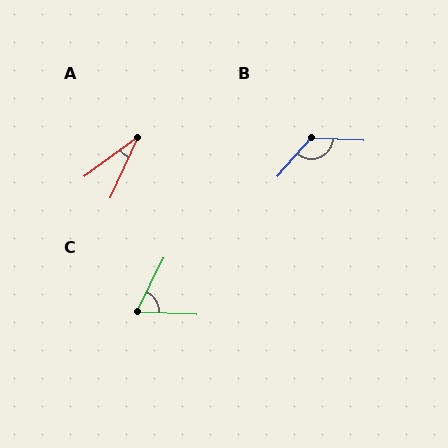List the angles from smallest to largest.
A (29°), C (66°), B (128°).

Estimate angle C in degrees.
Approximately 66 degrees.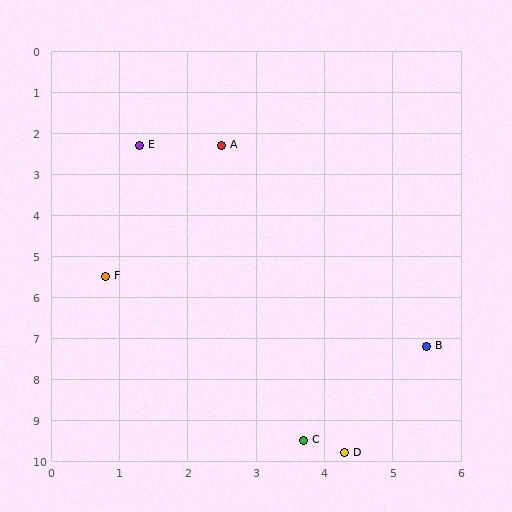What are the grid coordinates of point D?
Point D is at approximately (4.3, 9.8).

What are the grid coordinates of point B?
Point B is at approximately (5.5, 7.2).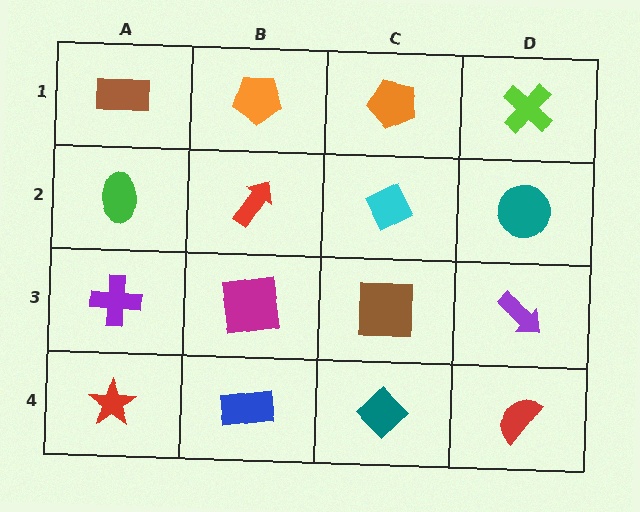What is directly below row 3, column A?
A red star.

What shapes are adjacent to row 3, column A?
A green ellipse (row 2, column A), a red star (row 4, column A), a magenta square (row 3, column B).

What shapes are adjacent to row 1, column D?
A teal circle (row 2, column D), an orange pentagon (row 1, column C).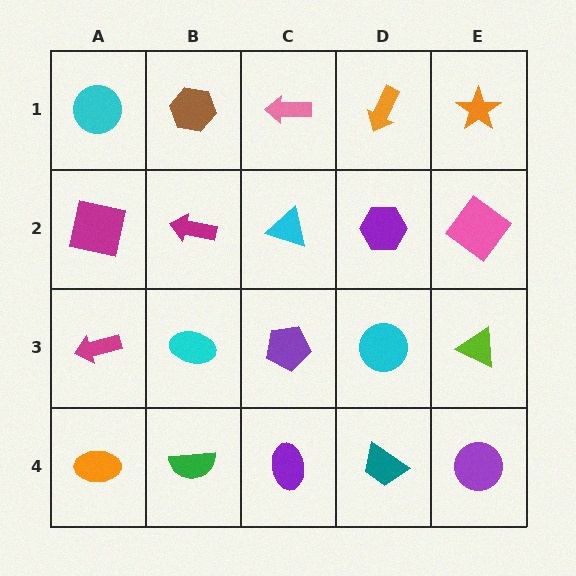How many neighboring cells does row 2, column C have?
4.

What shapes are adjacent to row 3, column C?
A cyan triangle (row 2, column C), a purple ellipse (row 4, column C), a cyan ellipse (row 3, column B), a cyan circle (row 3, column D).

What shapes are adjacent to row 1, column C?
A cyan triangle (row 2, column C), a brown hexagon (row 1, column B), an orange arrow (row 1, column D).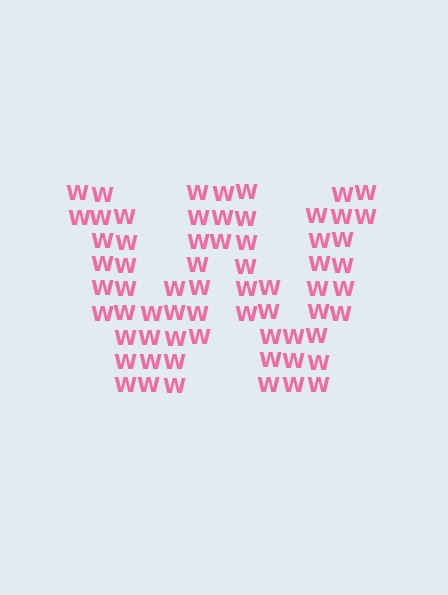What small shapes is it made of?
It is made of small letter W's.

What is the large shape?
The large shape is the letter W.